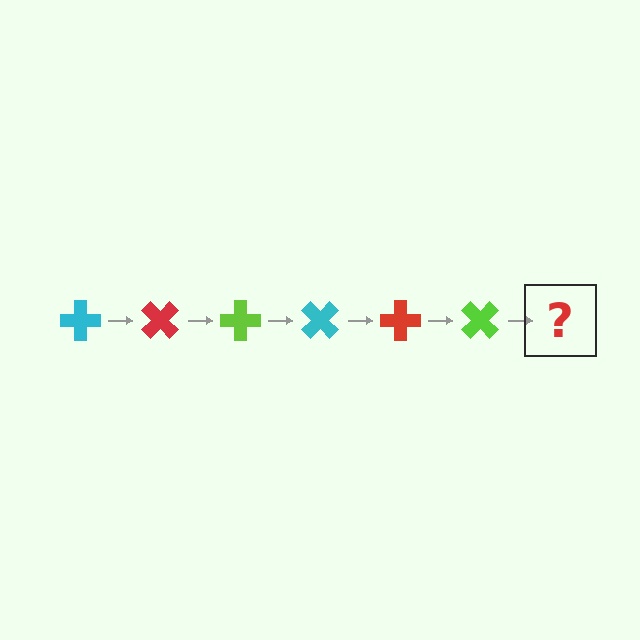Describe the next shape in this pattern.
It should be a cyan cross, rotated 270 degrees from the start.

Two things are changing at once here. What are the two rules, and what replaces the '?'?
The two rules are that it rotates 45 degrees each step and the color cycles through cyan, red, and lime. The '?' should be a cyan cross, rotated 270 degrees from the start.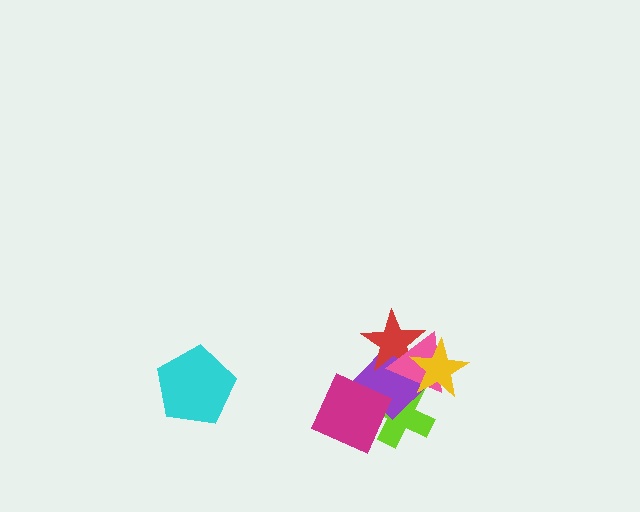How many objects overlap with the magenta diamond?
2 objects overlap with the magenta diamond.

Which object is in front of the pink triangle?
The yellow star is in front of the pink triangle.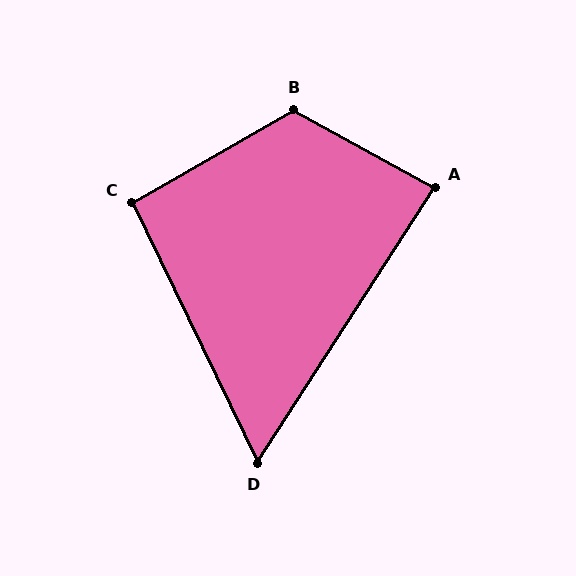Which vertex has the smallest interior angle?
D, at approximately 58 degrees.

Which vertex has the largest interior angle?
B, at approximately 122 degrees.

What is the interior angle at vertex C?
Approximately 94 degrees (approximately right).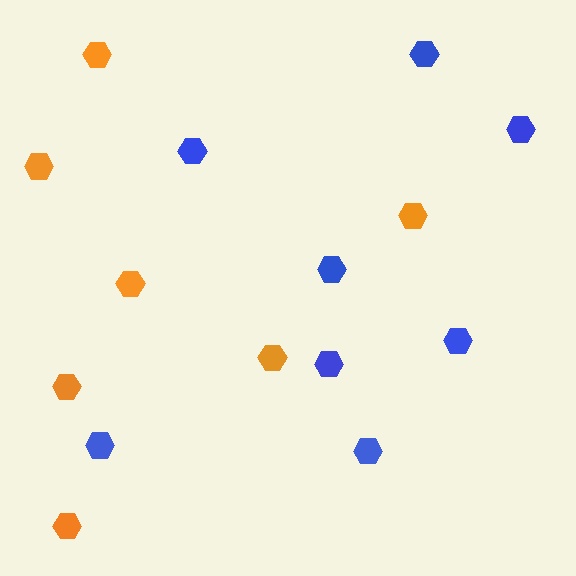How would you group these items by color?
There are 2 groups: one group of blue hexagons (8) and one group of orange hexagons (7).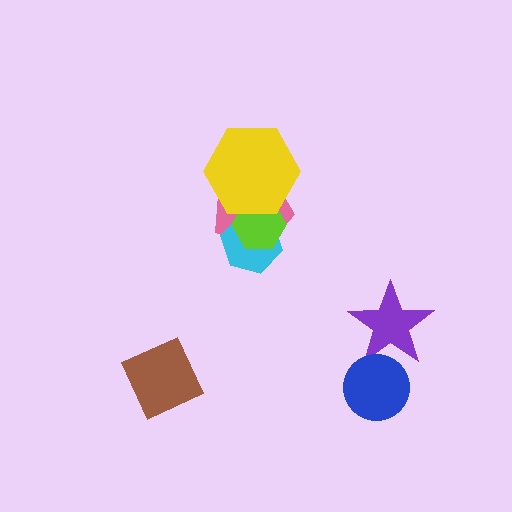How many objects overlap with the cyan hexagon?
3 objects overlap with the cyan hexagon.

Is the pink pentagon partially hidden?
Yes, it is partially covered by another shape.